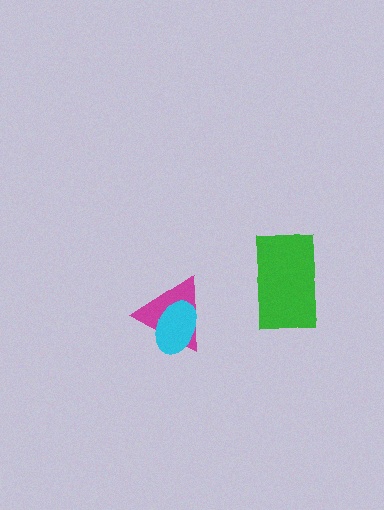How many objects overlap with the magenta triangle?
1 object overlaps with the magenta triangle.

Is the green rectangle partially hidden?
No, no other shape covers it.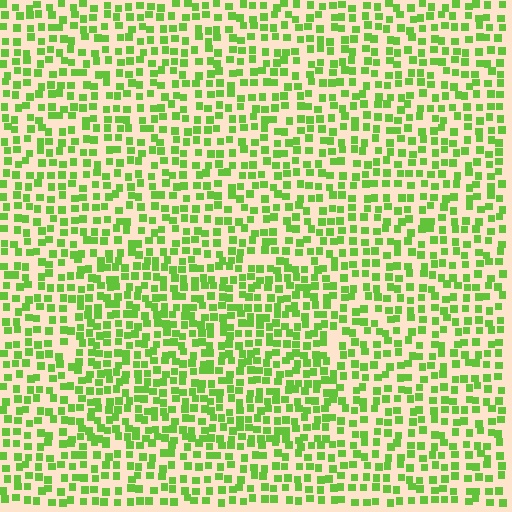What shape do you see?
I see a rectangle.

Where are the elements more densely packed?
The elements are more densely packed inside the rectangle boundary.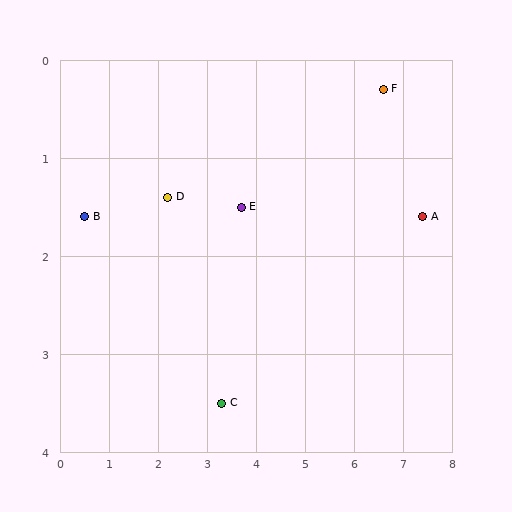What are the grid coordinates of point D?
Point D is at approximately (2.2, 1.4).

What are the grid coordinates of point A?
Point A is at approximately (7.4, 1.6).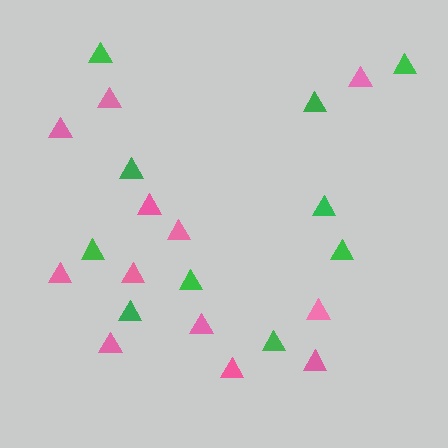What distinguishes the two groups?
There are 2 groups: one group of green triangles (10) and one group of pink triangles (12).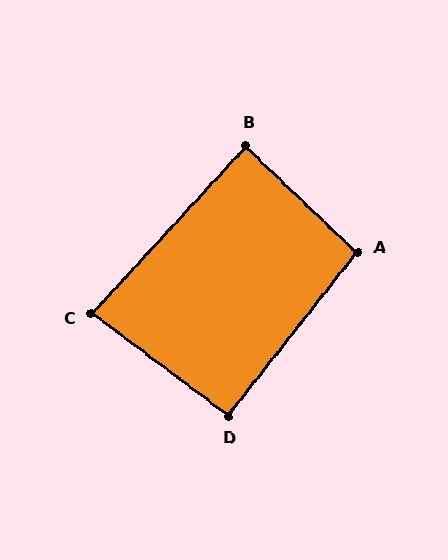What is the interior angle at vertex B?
Approximately 89 degrees (approximately right).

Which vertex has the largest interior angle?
A, at approximately 96 degrees.